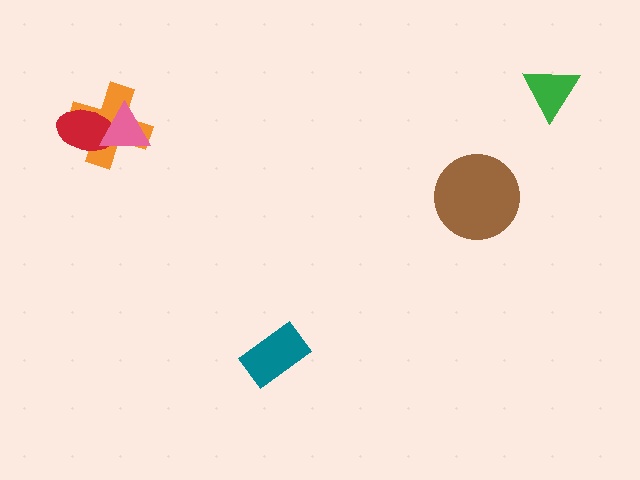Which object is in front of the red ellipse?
The pink triangle is in front of the red ellipse.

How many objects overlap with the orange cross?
2 objects overlap with the orange cross.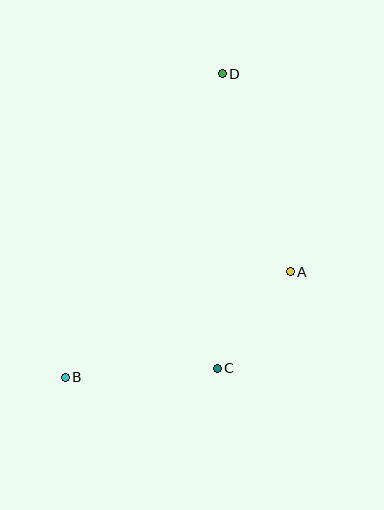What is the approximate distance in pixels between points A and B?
The distance between A and B is approximately 248 pixels.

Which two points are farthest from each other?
Points B and D are farthest from each other.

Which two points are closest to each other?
Points A and C are closest to each other.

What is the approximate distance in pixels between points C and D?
The distance between C and D is approximately 295 pixels.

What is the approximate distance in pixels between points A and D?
The distance between A and D is approximately 209 pixels.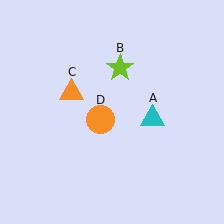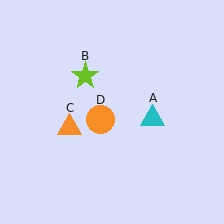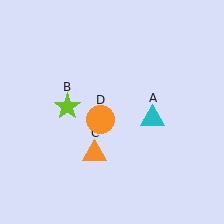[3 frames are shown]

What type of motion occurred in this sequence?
The lime star (object B), orange triangle (object C) rotated counterclockwise around the center of the scene.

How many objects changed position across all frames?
2 objects changed position: lime star (object B), orange triangle (object C).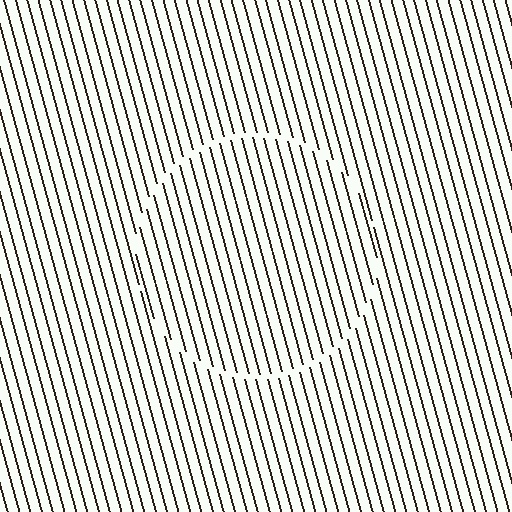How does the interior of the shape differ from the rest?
The interior of the shape contains the same grating, shifted by half a period — the contour is defined by the phase discontinuity where line-ends from the inner and outer gratings abut.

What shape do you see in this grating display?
An illusory circle. The interior of the shape contains the same grating, shifted by half a period — the contour is defined by the phase discontinuity where line-ends from the inner and outer gratings abut.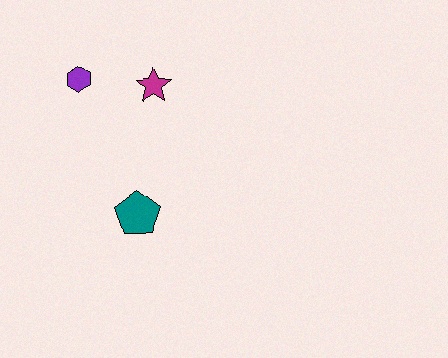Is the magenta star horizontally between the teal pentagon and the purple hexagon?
No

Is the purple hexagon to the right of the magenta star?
No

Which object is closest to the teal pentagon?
The magenta star is closest to the teal pentagon.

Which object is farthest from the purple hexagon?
The teal pentagon is farthest from the purple hexagon.